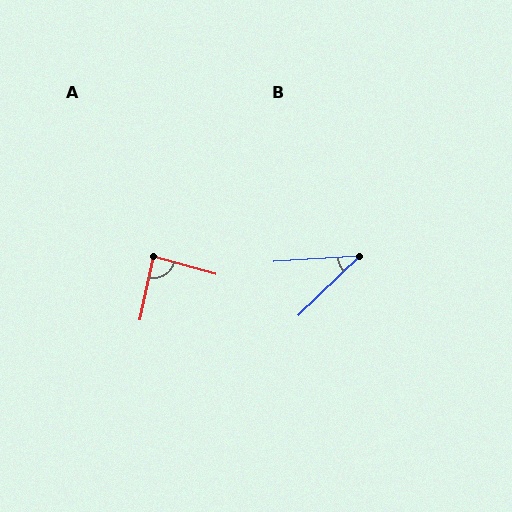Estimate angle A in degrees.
Approximately 86 degrees.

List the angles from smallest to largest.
B (40°), A (86°).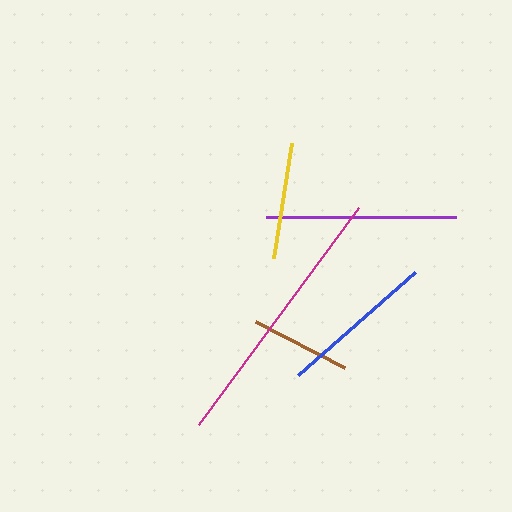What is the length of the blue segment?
The blue segment is approximately 156 pixels long.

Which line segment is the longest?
The magenta line is the longest at approximately 269 pixels.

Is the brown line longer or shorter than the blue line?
The blue line is longer than the brown line.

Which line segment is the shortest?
The brown line is the shortest at approximately 101 pixels.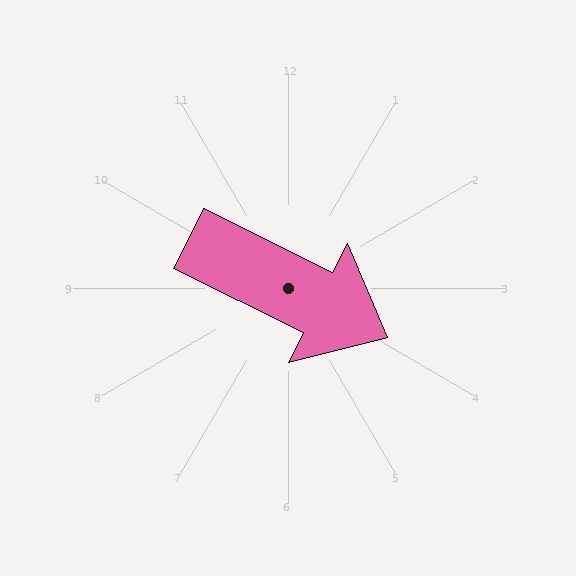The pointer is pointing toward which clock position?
Roughly 4 o'clock.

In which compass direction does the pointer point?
Southeast.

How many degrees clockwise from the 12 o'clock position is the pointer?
Approximately 117 degrees.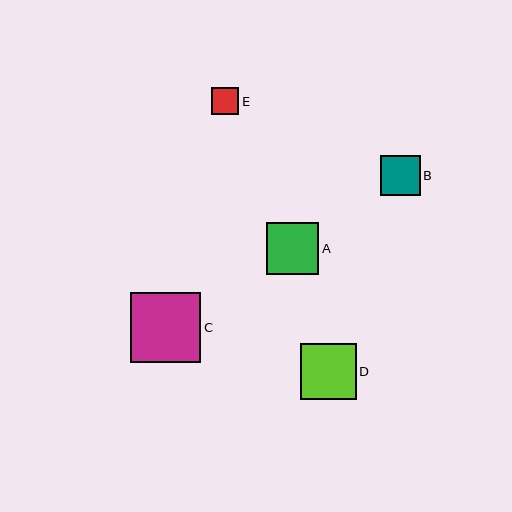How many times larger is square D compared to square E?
Square D is approximately 2.0 times the size of square E.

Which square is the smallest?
Square E is the smallest with a size of approximately 28 pixels.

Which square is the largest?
Square C is the largest with a size of approximately 70 pixels.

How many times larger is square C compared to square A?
Square C is approximately 1.3 times the size of square A.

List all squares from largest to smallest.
From largest to smallest: C, D, A, B, E.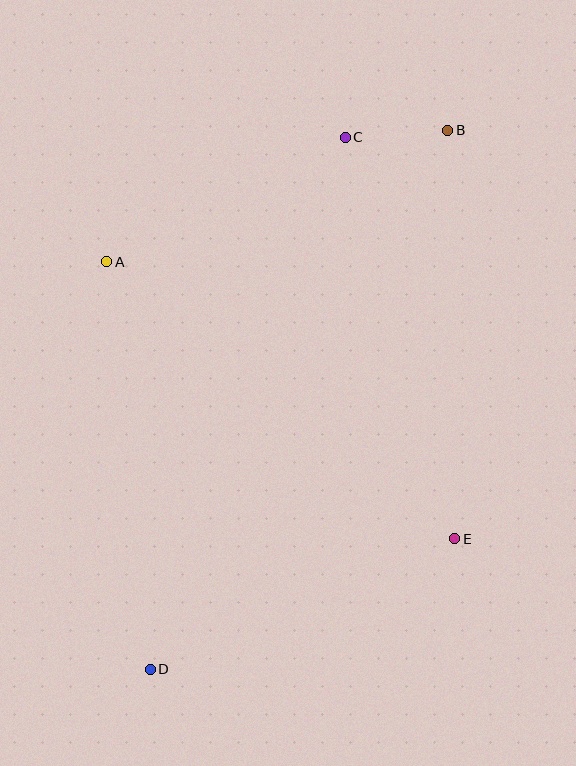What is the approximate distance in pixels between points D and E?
The distance between D and E is approximately 331 pixels.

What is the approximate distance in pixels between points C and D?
The distance between C and D is approximately 566 pixels.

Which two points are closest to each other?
Points B and C are closest to each other.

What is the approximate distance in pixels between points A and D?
The distance between A and D is approximately 410 pixels.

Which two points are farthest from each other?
Points B and D are farthest from each other.